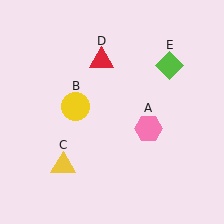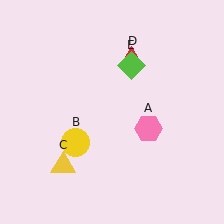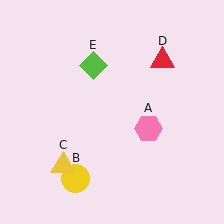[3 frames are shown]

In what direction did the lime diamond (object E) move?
The lime diamond (object E) moved left.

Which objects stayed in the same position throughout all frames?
Pink hexagon (object A) and yellow triangle (object C) remained stationary.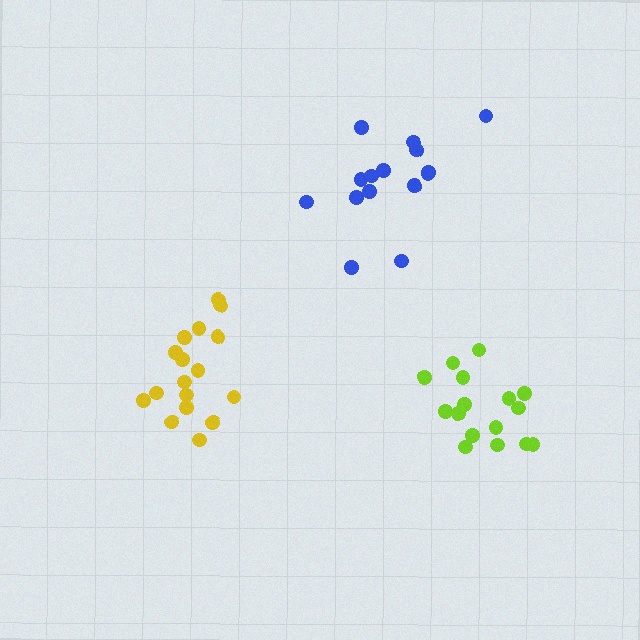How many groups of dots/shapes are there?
There are 3 groups.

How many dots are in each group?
Group 1: 15 dots, Group 2: 16 dots, Group 3: 17 dots (48 total).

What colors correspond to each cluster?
The clusters are colored: blue, lime, yellow.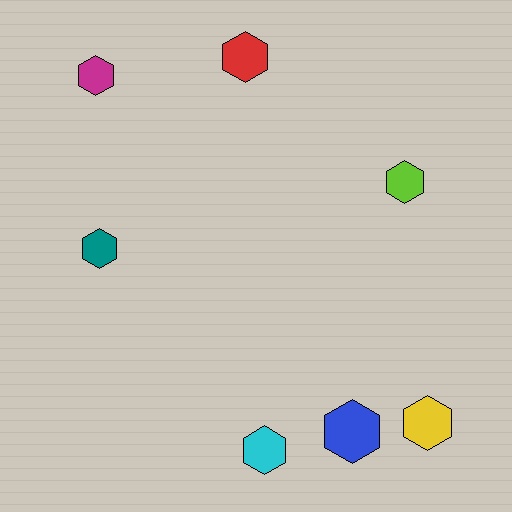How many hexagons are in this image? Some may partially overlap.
There are 7 hexagons.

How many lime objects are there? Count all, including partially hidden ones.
There is 1 lime object.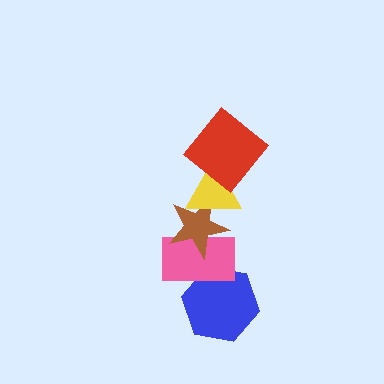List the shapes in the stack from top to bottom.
From top to bottom: the red diamond, the yellow triangle, the brown star, the pink rectangle, the blue hexagon.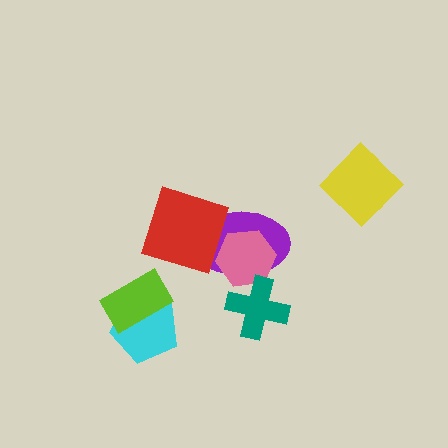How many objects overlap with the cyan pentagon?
1 object overlaps with the cyan pentagon.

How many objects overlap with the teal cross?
2 objects overlap with the teal cross.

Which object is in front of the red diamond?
The pink hexagon is in front of the red diamond.